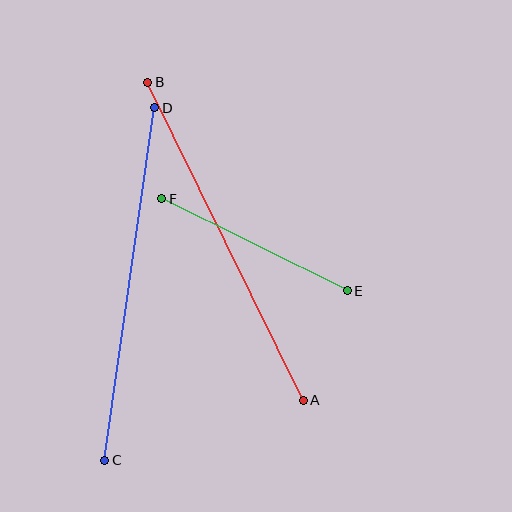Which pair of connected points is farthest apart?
Points C and D are farthest apart.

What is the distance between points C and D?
The distance is approximately 356 pixels.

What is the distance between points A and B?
The distance is approximately 354 pixels.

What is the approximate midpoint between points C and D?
The midpoint is at approximately (130, 284) pixels.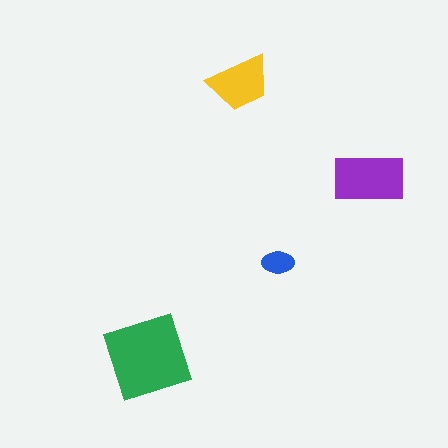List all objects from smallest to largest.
The blue ellipse, the yellow trapezoid, the purple rectangle, the green diamond.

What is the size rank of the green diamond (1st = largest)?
1st.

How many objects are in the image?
There are 4 objects in the image.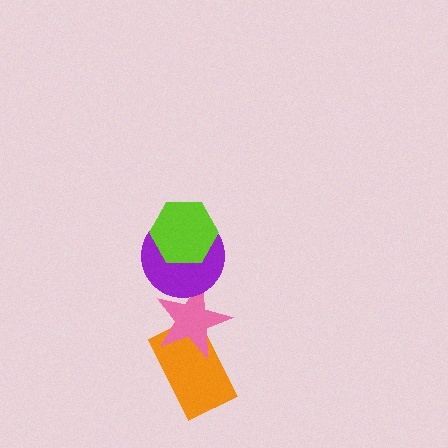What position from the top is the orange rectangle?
The orange rectangle is 4th from the top.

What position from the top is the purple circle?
The purple circle is 2nd from the top.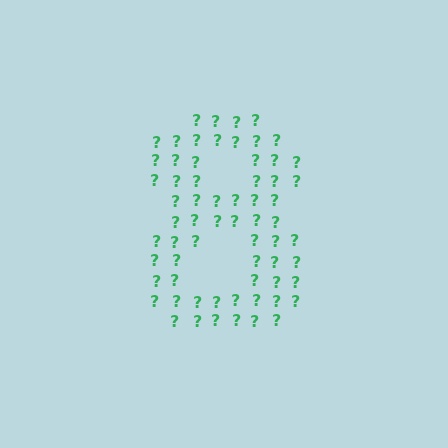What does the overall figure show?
The overall figure shows the digit 8.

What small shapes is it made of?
It is made of small question marks.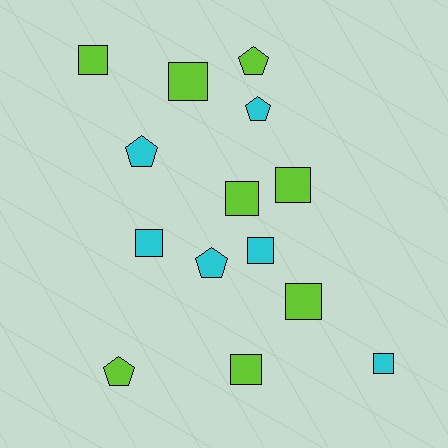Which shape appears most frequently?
Square, with 9 objects.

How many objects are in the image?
There are 14 objects.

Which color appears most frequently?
Lime, with 8 objects.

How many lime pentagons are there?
There are 2 lime pentagons.